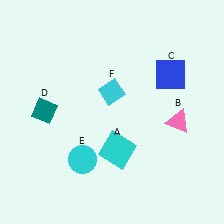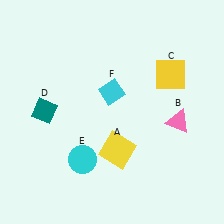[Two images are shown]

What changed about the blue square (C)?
In Image 1, C is blue. In Image 2, it changed to yellow.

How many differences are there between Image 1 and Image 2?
There are 2 differences between the two images.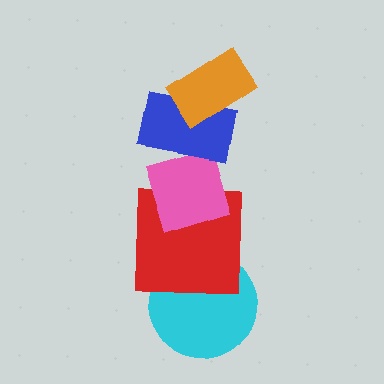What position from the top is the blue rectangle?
The blue rectangle is 2nd from the top.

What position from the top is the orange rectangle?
The orange rectangle is 1st from the top.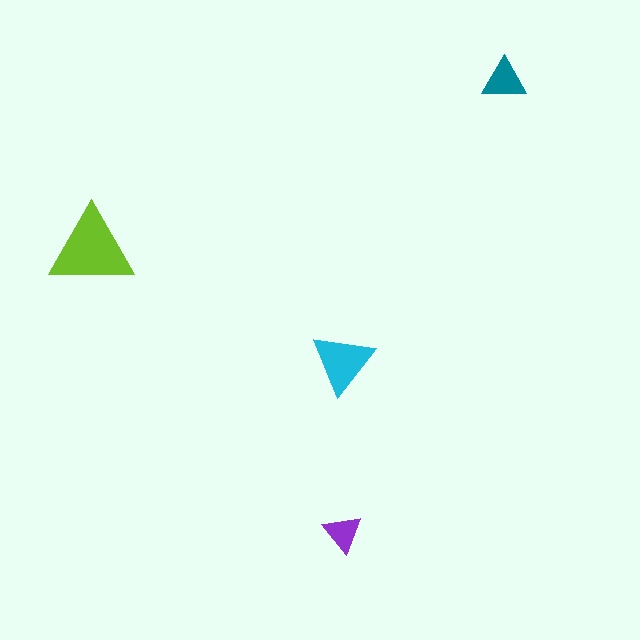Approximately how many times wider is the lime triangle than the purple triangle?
About 2 times wider.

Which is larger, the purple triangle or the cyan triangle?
The cyan one.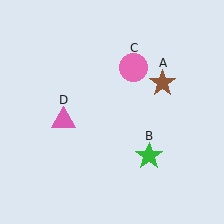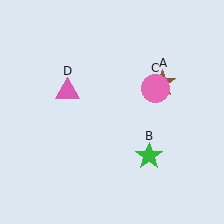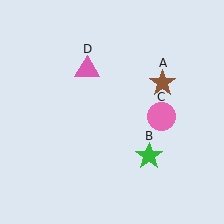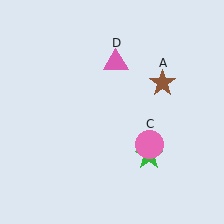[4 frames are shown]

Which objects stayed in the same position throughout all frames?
Brown star (object A) and green star (object B) remained stationary.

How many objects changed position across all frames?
2 objects changed position: pink circle (object C), pink triangle (object D).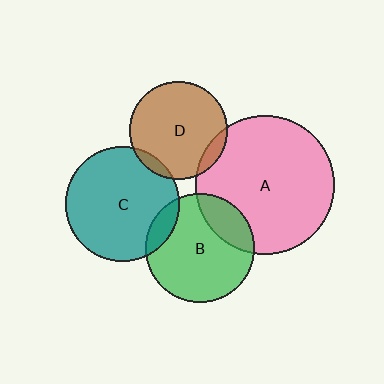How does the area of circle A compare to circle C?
Approximately 1.5 times.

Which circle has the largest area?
Circle A (pink).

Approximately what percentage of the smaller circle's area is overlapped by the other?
Approximately 5%.